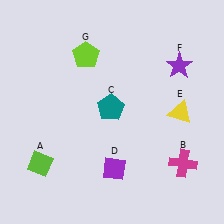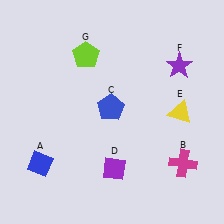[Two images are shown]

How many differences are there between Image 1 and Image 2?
There are 2 differences between the two images.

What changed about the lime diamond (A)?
In Image 1, A is lime. In Image 2, it changed to blue.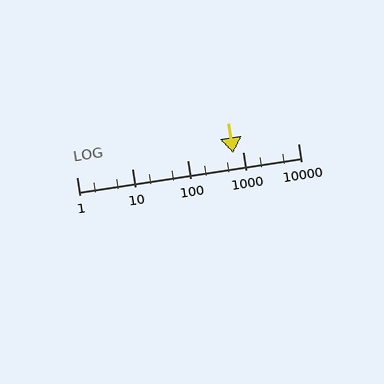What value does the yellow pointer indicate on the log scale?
The pointer indicates approximately 670.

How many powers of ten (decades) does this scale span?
The scale spans 4 decades, from 1 to 10000.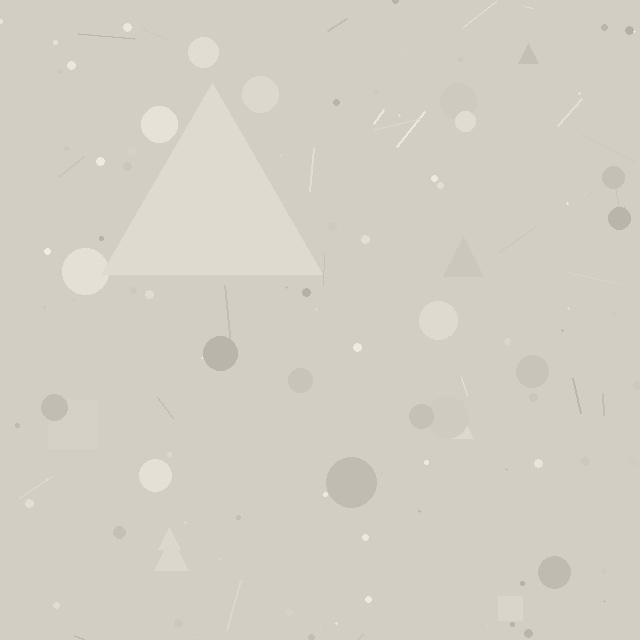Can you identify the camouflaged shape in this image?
The camouflaged shape is a triangle.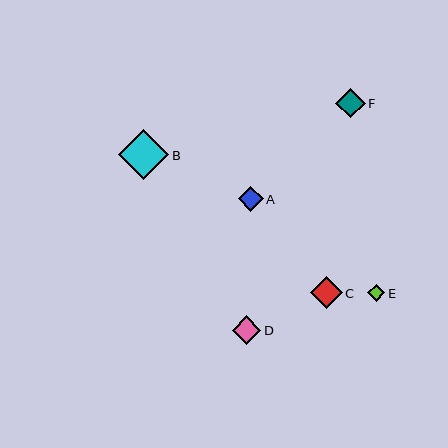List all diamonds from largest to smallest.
From largest to smallest: B, C, F, D, A, E.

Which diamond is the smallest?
Diamond E is the smallest with a size of approximately 17 pixels.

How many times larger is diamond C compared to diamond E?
Diamond C is approximately 1.8 times the size of diamond E.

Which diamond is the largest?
Diamond B is the largest with a size of approximately 50 pixels.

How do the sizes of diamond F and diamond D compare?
Diamond F and diamond D are approximately the same size.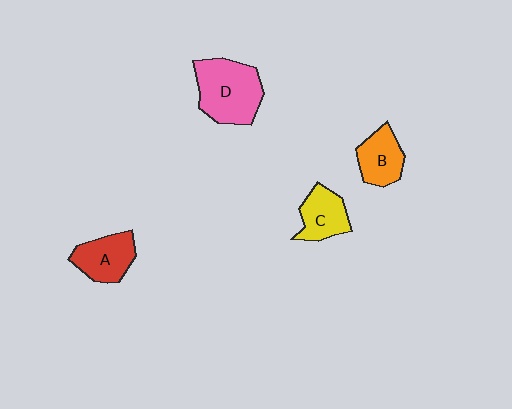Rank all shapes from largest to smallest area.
From largest to smallest: D (pink), A (red), B (orange), C (yellow).